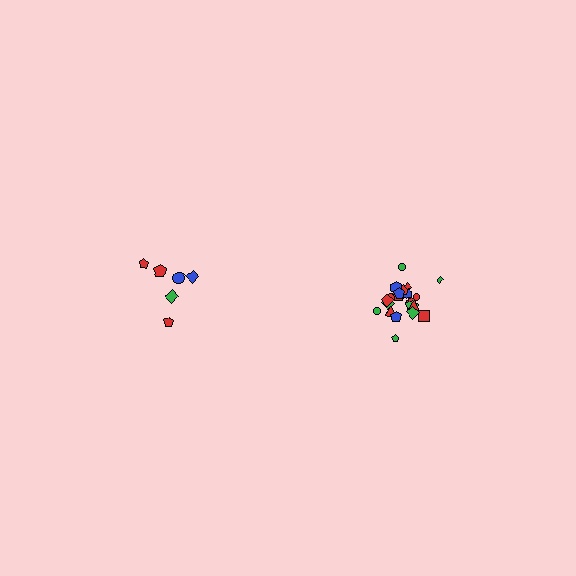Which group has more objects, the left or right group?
The right group.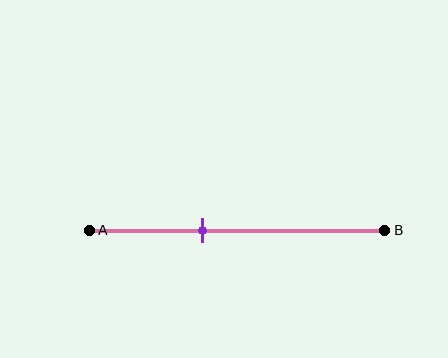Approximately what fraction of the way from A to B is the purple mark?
The purple mark is approximately 40% of the way from A to B.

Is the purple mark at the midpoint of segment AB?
No, the mark is at about 40% from A, not at the 50% midpoint.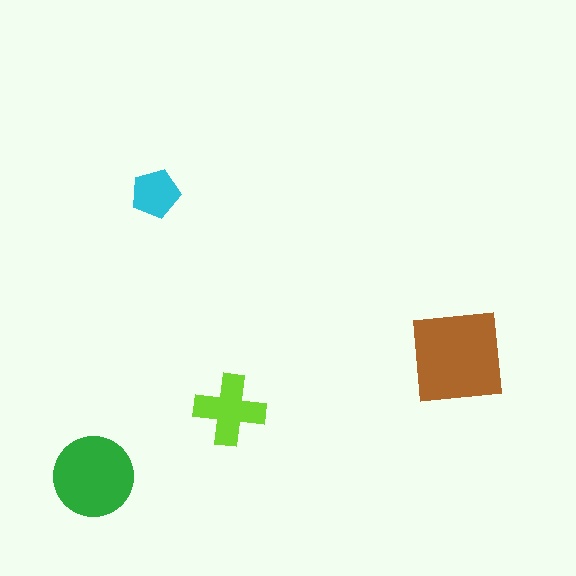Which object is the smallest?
The cyan pentagon.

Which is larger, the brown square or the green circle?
The brown square.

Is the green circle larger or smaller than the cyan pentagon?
Larger.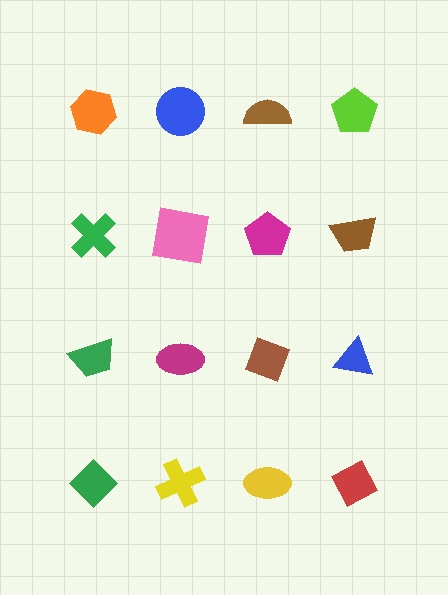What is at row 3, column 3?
A brown diamond.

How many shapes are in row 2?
4 shapes.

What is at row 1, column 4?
A lime pentagon.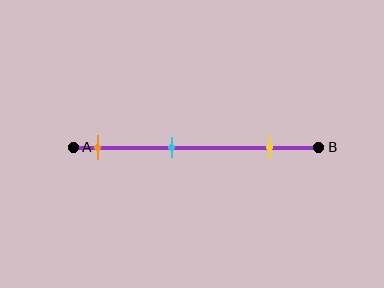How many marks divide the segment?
There are 3 marks dividing the segment.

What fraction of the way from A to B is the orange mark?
The orange mark is approximately 10% (0.1) of the way from A to B.